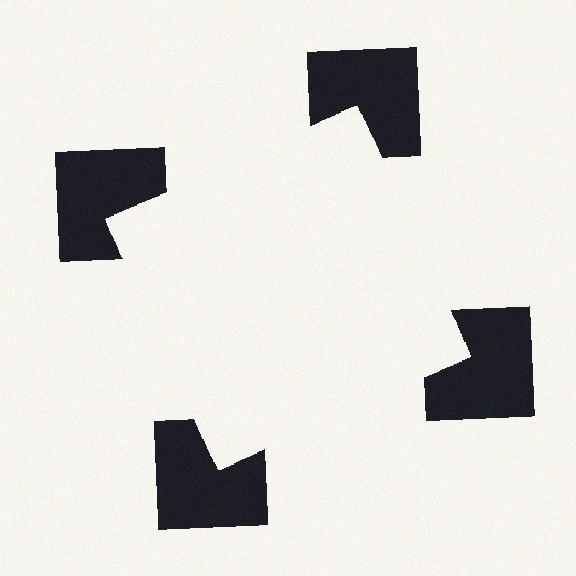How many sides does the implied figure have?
4 sides.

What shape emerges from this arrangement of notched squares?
An illusory square — its edges are inferred from the aligned wedge cuts in the notched squares, not physically drawn.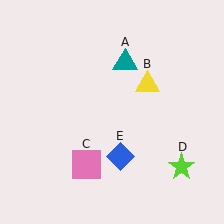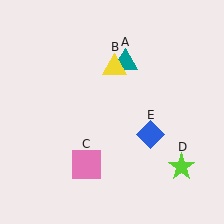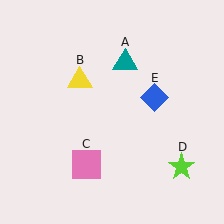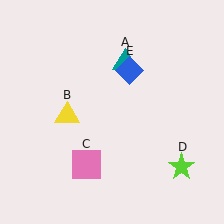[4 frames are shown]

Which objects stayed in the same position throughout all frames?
Teal triangle (object A) and pink square (object C) and lime star (object D) remained stationary.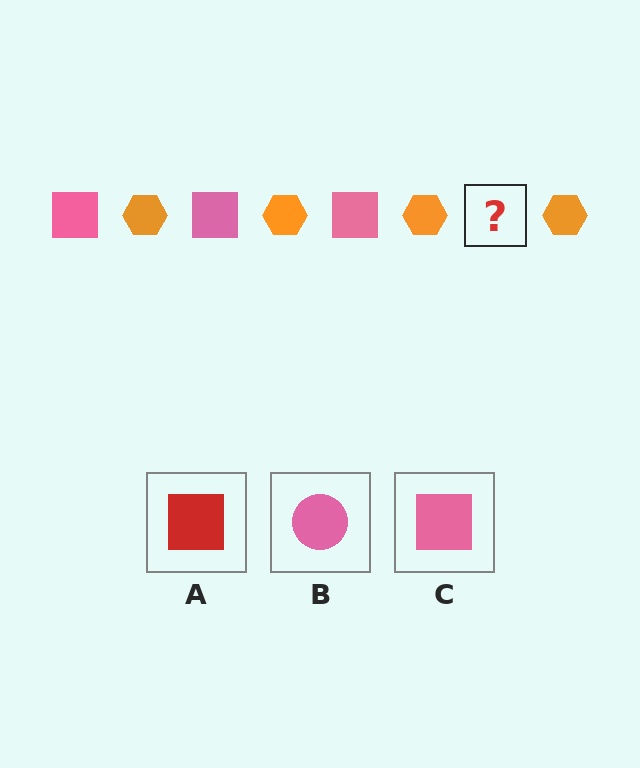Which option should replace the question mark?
Option C.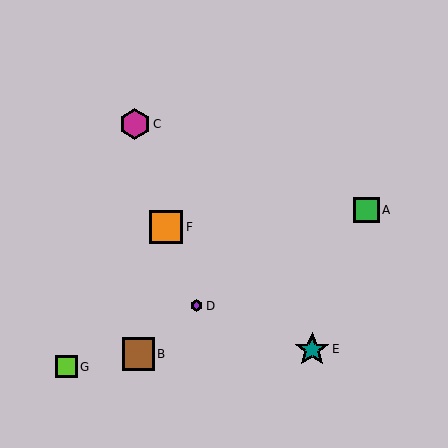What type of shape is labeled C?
Shape C is a magenta hexagon.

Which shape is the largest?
The teal star (labeled E) is the largest.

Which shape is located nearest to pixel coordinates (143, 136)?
The magenta hexagon (labeled C) at (135, 124) is nearest to that location.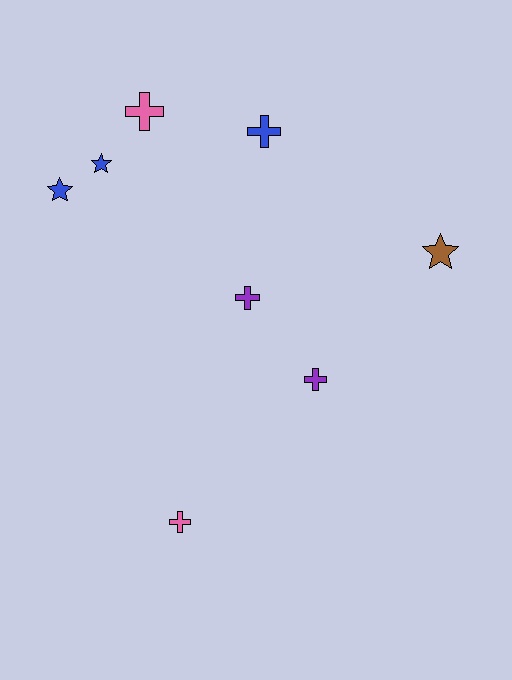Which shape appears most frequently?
Cross, with 5 objects.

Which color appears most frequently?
Blue, with 3 objects.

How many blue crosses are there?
There is 1 blue cross.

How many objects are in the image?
There are 8 objects.